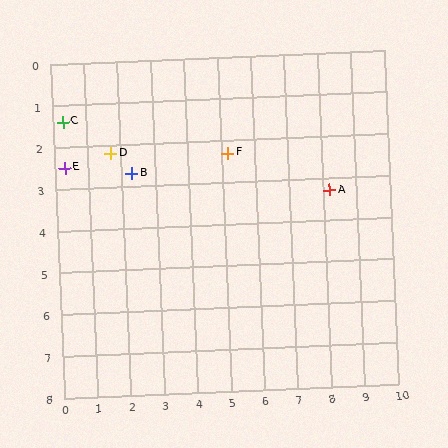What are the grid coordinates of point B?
Point B is at approximately (2.3, 2.7).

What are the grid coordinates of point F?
Point F is at approximately (5.2, 2.3).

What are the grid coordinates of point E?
Point E is at approximately (0.3, 2.5).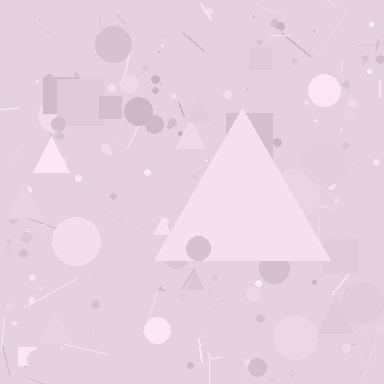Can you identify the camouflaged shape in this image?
The camouflaged shape is a triangle.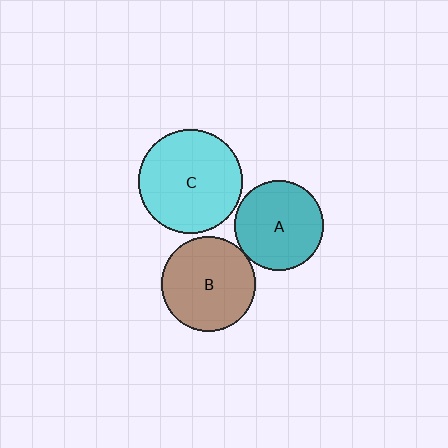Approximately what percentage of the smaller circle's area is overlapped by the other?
Approximately 5%.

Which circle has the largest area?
Circle C (cyan).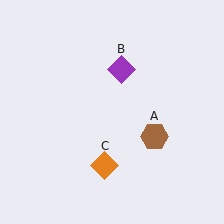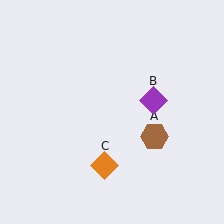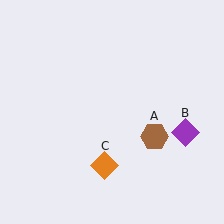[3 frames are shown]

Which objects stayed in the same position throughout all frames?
Brown hexagon (object A) and orange diamond (object C) remained stationary.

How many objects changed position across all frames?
1 object changed position: purple diamond (object B).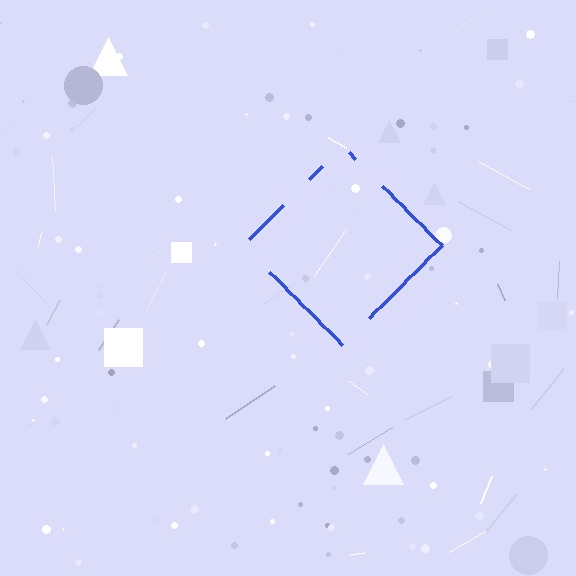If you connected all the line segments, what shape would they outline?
They would outline a diamond.